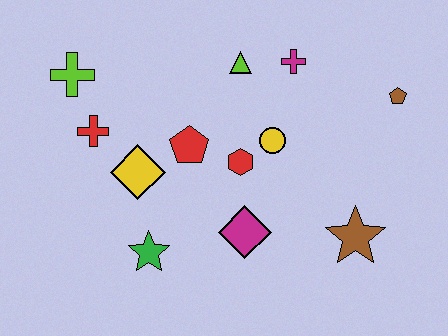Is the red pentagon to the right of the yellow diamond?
Yes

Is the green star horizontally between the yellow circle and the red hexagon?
No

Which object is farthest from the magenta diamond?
The lime cross is farthest from the magenta diamond.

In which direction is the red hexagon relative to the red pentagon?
The red hexagon is to the right of the red pentagon.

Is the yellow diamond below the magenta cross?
Yes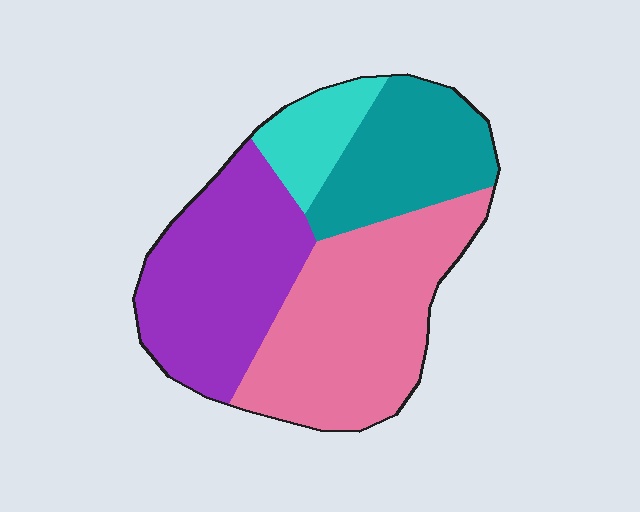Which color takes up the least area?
Cyan, at roughly 10%.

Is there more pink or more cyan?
Pink.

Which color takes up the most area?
Pink, at roughly 40%.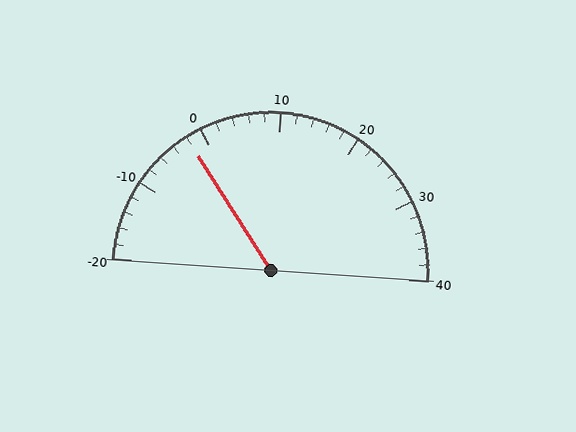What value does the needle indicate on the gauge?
The needle indicates approximately -2.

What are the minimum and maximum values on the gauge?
The gauge ranges from -20 to 40.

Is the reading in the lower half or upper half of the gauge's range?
The reading is in the lower half of the range (-20 to 40).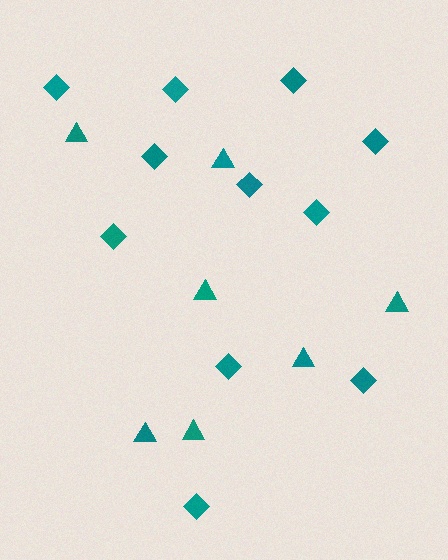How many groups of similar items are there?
There are 2 groups: one group of triangles (7) and one group of diamonds (11).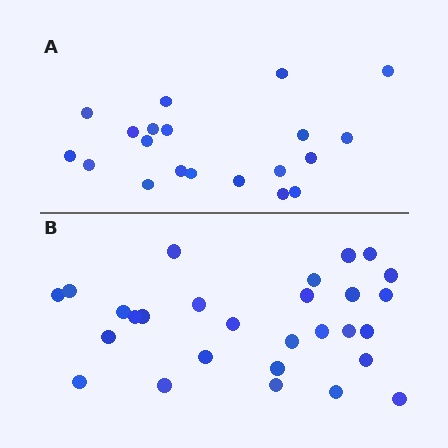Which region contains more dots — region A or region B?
Region B (the bottom region) has more dots.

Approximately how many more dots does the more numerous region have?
Region B has roughly 8 or so more dots than region A.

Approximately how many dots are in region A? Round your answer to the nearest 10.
About 20 dots.